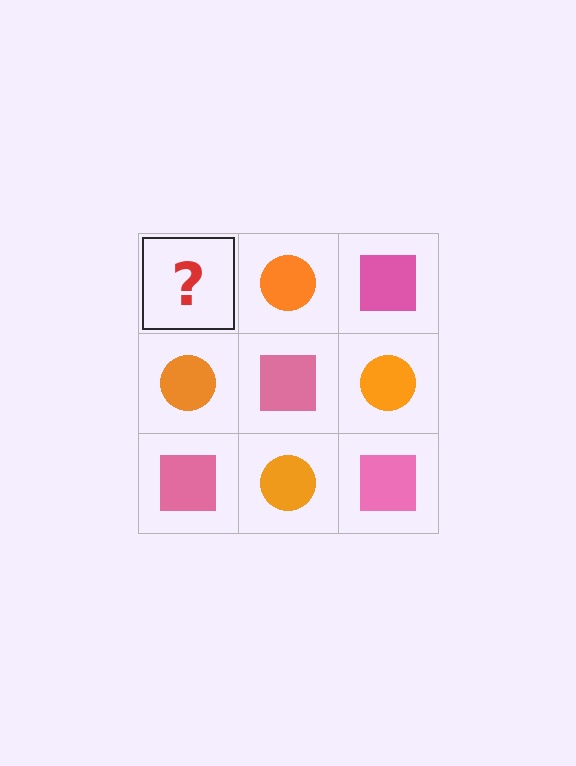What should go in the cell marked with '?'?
The missing cell should contain a pink square.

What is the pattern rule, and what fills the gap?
The rule is that it alternates pink square and orange circle in a checkerboard pattern. The gap should be filled with a pink square.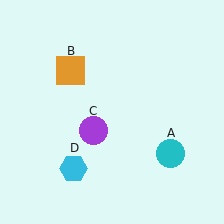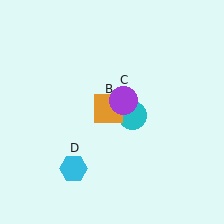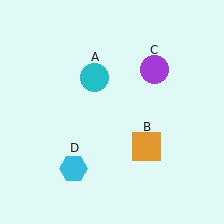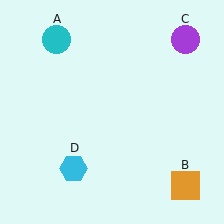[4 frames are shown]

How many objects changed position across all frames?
3 objects changed position: cyan circle (object A), orange square (object B), purple circle (object C).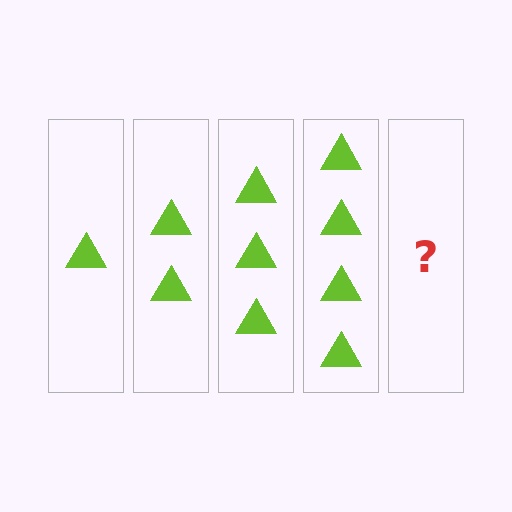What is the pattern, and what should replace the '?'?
The pattern is that each step adds one more triangle. The '?' should be 5 triangles.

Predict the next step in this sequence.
The next step is 5 triangles.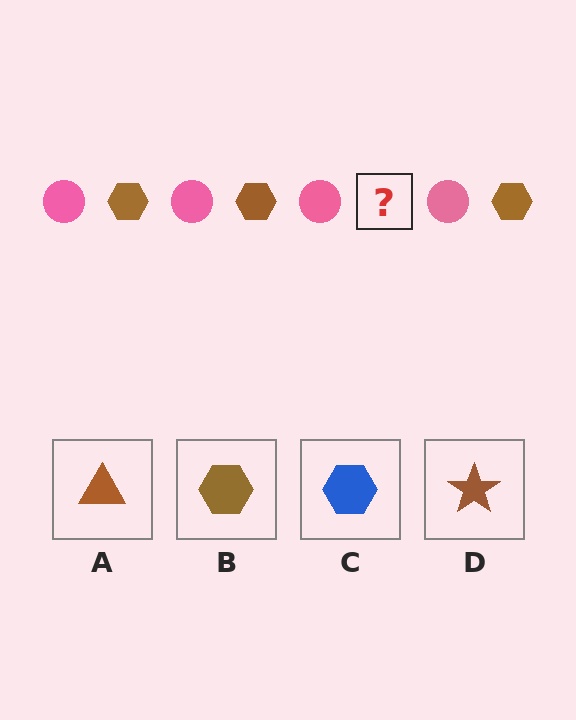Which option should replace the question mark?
Option B.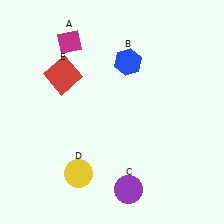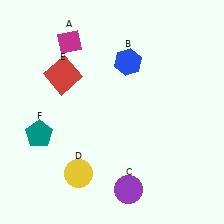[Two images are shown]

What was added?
A teal pentagon (F) was added in Image 2.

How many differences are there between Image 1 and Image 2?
There is 1 difference between the two images.